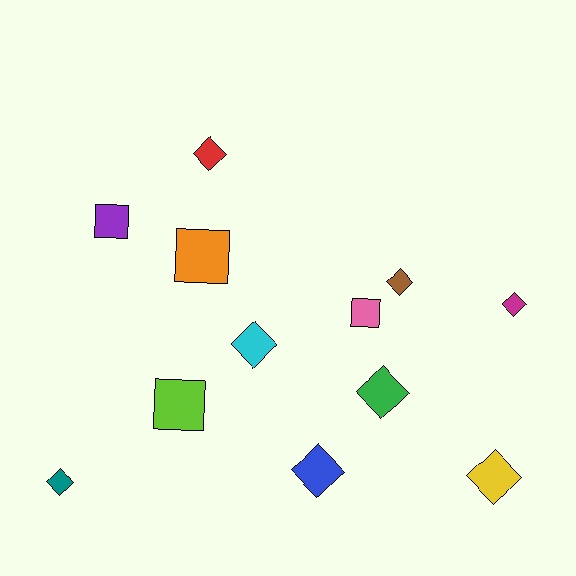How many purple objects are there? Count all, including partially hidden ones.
There is 1 purple object.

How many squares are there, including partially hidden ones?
There are 4 squares.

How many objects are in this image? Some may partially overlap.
There are 12 objects.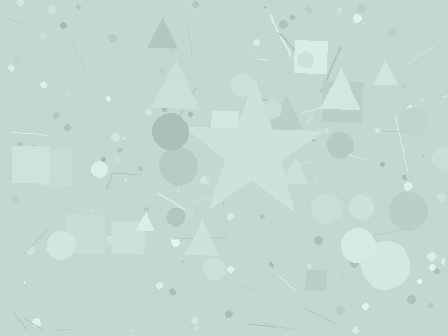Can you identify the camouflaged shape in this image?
The camouflaged shape is a star.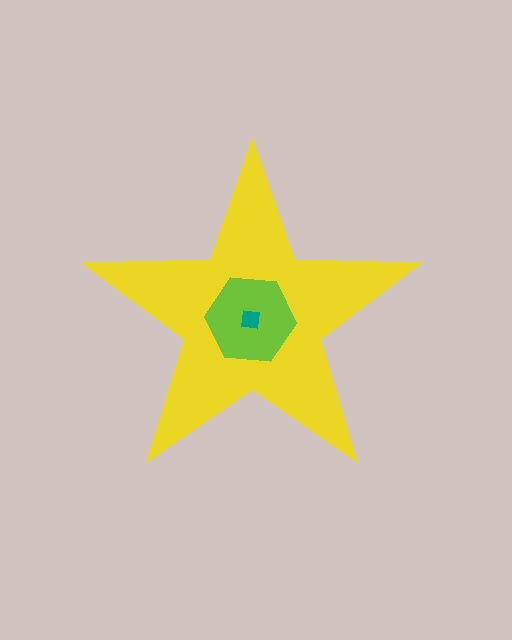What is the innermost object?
The teal square.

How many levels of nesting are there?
3.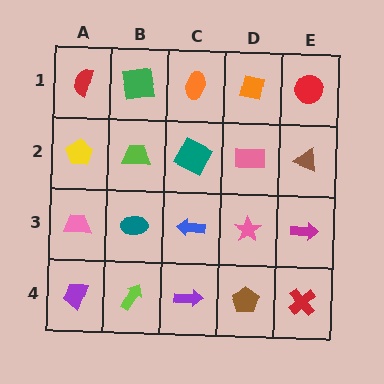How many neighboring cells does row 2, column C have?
4.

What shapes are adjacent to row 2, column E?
A red circle (row 1, column E), a magenta arrow (row 3, column E), a pink rectangle (row 2, column D).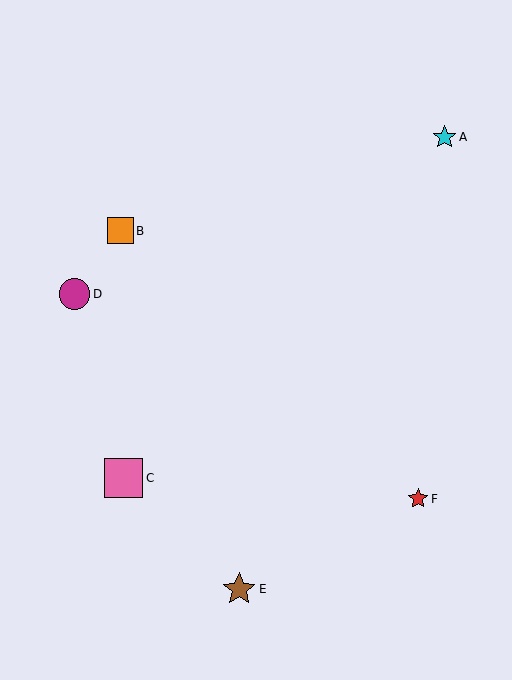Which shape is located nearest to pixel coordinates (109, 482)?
The pink square (labeled C) at (124, 478) is nearest to that location.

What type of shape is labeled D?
Shape D is a magenta circle.